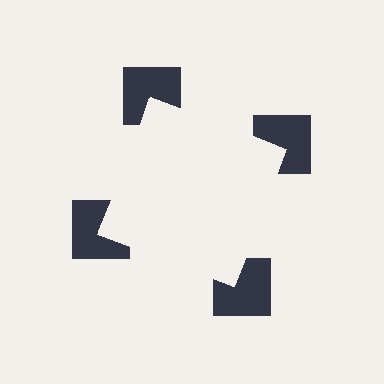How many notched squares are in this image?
There are 4 — one at each vertex of the illusory square.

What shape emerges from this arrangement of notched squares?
An illusory square — its edges are inferred from the aligned wedge cuts in the notched squares, not physically drawn.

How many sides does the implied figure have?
4 sides.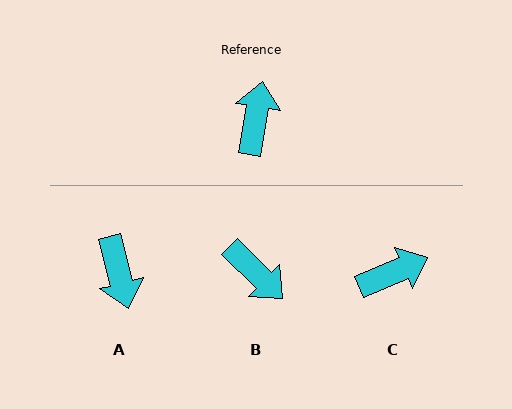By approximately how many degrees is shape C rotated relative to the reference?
Approximately 57 degrees clockwise.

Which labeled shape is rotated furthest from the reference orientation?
A, about 156 degrees away.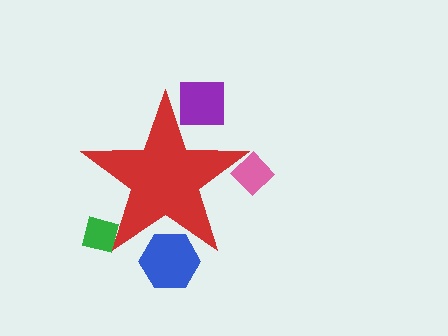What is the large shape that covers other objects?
A red star.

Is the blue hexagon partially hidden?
Yes, the blue hexagon is partially hidden behind the red star.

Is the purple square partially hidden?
Yes, the purple square is partially hidden behind the red star.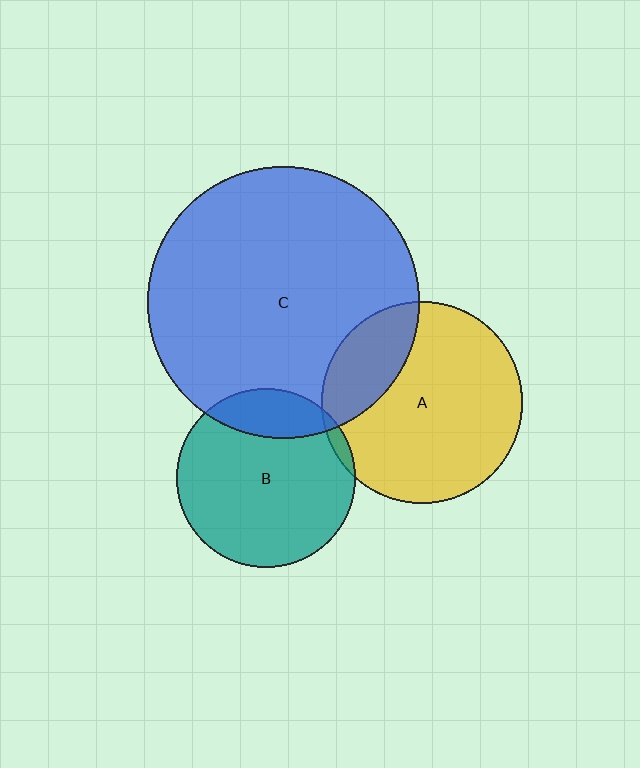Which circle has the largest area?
Circle C (blue).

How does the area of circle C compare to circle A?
Approximately 1.8 times.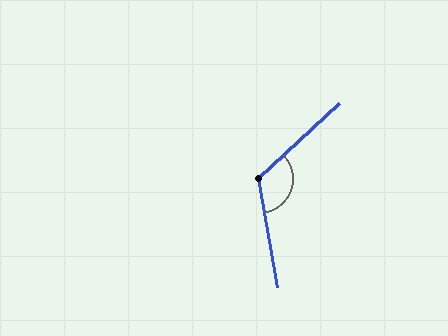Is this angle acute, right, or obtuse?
It is obtuse.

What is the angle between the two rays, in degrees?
Approximately 124 degrees.